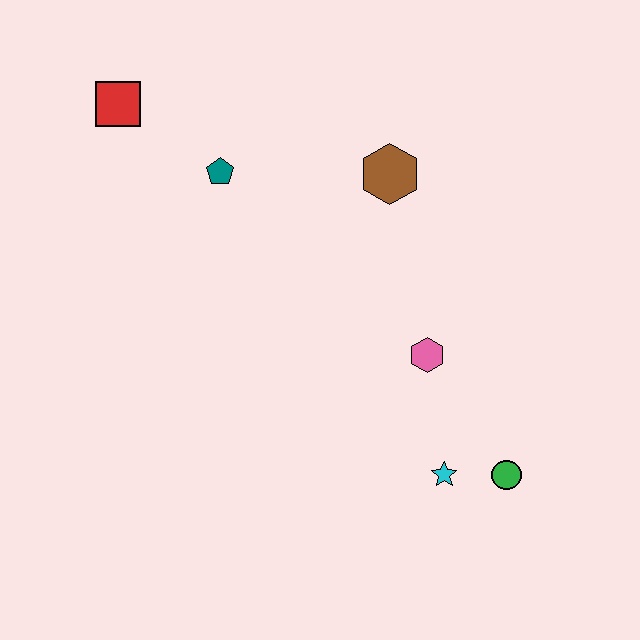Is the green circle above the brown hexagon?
No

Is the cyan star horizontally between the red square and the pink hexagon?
No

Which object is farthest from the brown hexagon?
The green circle is farthest from the brown hexagon.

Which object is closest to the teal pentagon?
The red square is closest to the teal pentagon.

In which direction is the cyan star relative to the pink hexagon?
The cyan star is below the pink hexagon.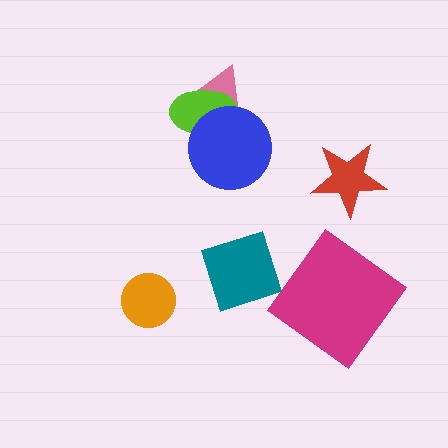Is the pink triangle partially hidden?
Yes, it is partially covered by another shape.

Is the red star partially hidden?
No, no other shape covers it.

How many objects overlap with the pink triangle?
2 objects overlap with the pink triangle.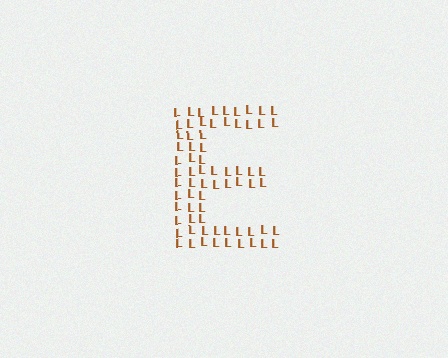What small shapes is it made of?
It is made of small letter L's.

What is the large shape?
The large shape is the letter E.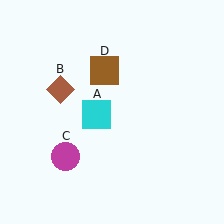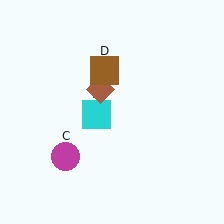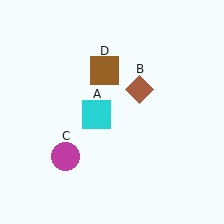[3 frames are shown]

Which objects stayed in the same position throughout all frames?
Cyan square (object A) and magenta circle (object C) and brown square (object D) remained stationary.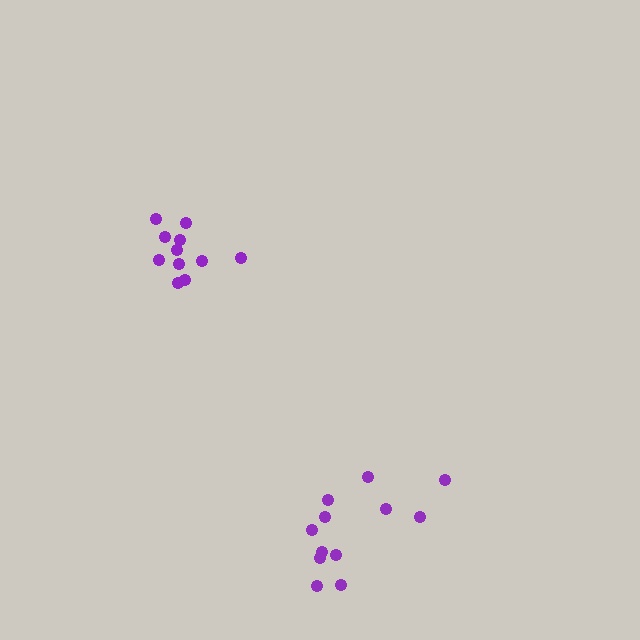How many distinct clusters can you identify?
There are 2 distinct clusters.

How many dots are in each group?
Group 1: 11 dots, Group 2: 12 dots (23 total).